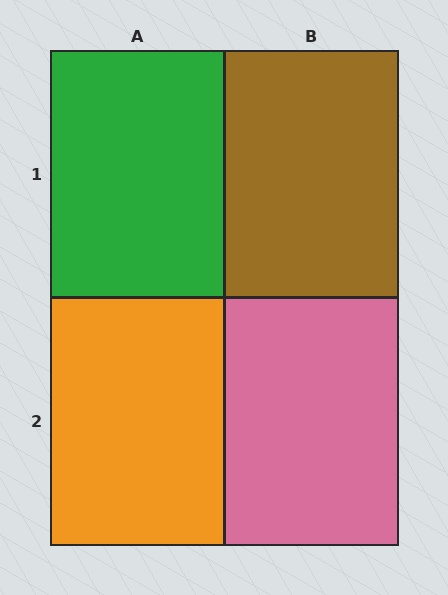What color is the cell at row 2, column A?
Orange.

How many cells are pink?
1 cell is pink.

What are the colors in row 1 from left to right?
Green, brown.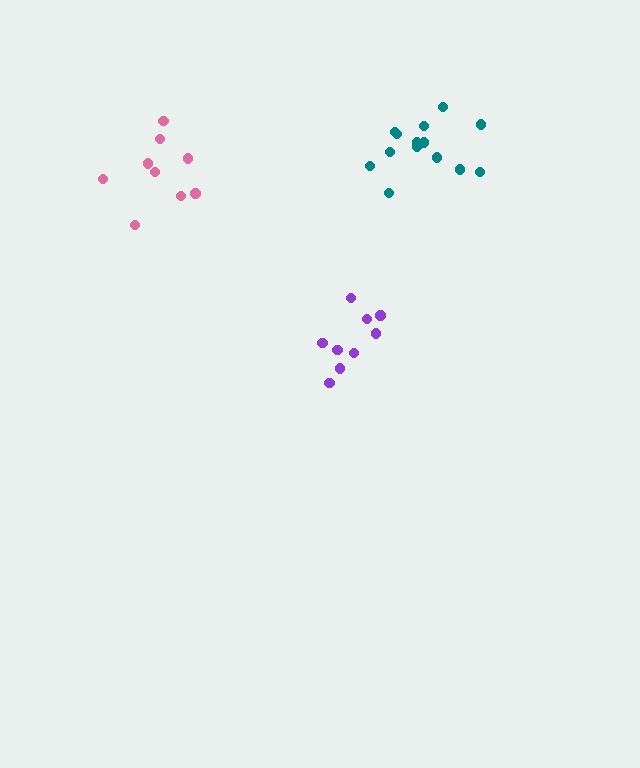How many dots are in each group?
Group 1: 14 dots, Group 2: 9 dots, Group 3: 9 dots (32 total).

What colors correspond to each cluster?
The clusters are colored: teal, pink, purple.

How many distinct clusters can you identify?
There are 3 distinct clusters.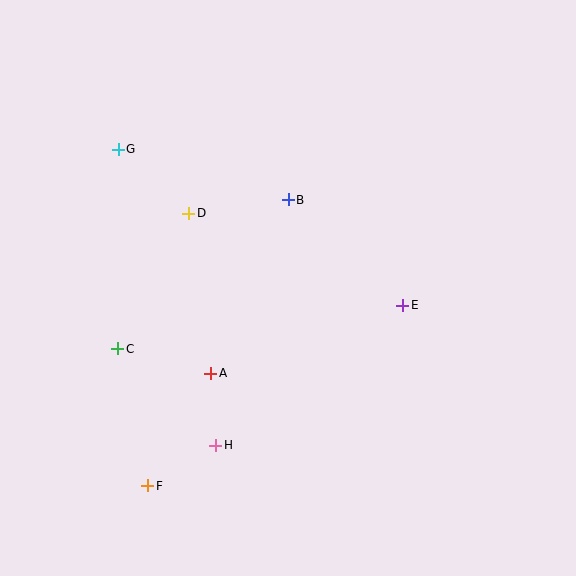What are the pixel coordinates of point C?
Point C is at (118, 349).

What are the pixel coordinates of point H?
Point H is at (216, 445).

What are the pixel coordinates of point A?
Point A is at (211, 373).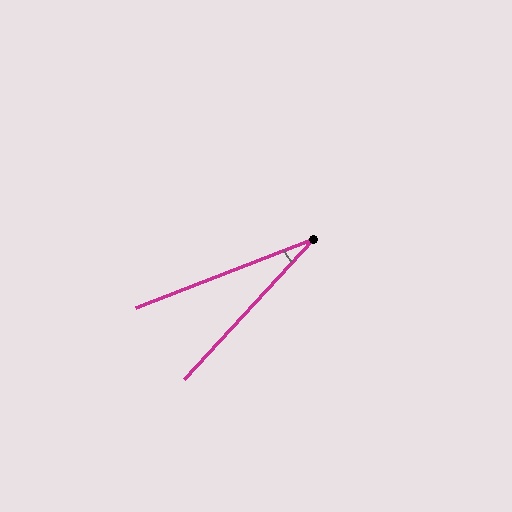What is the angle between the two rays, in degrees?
Approximately 26 degrees.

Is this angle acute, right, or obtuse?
It is acute.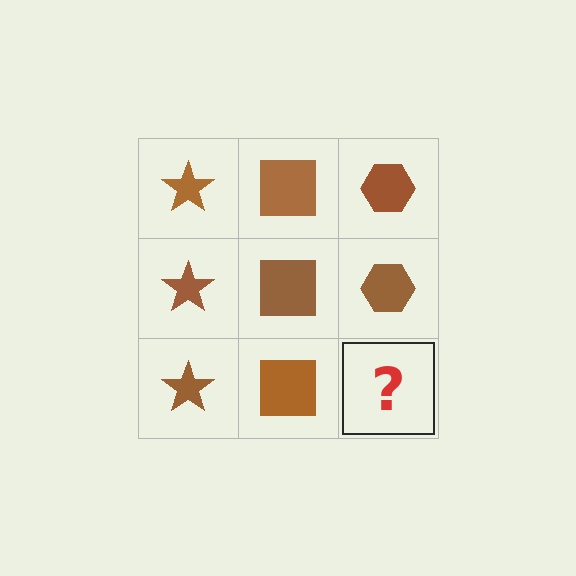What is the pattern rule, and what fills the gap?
The rule is that each column has a consistent shape. The gap should be filled with a brown hexagon.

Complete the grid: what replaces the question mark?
The question mark should be replaced with a brown hexagon.